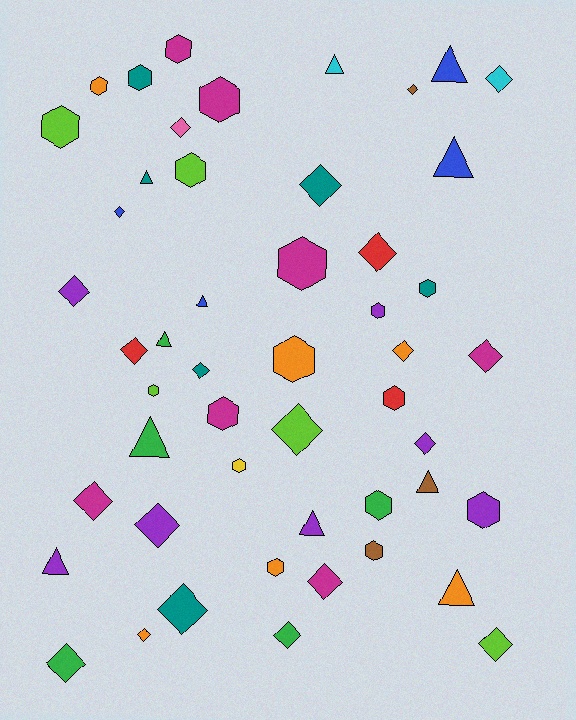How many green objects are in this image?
There are 5 green objects.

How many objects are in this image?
There are 50 objects.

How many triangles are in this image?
There are 11 triangles.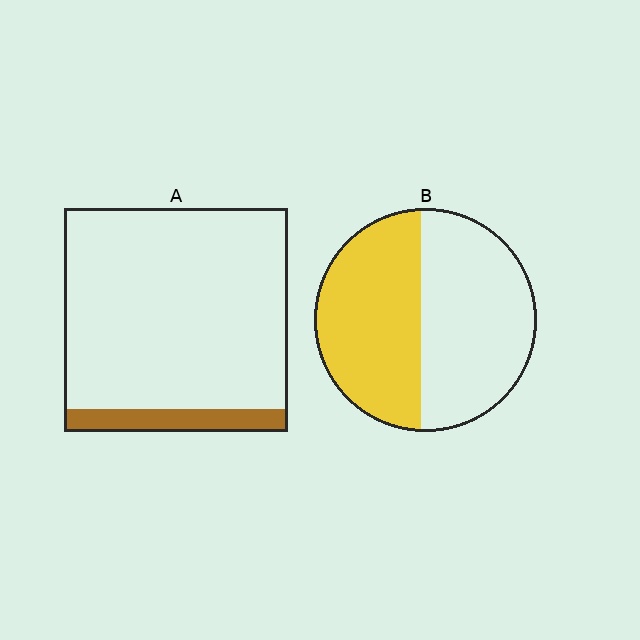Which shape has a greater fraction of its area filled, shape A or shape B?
Shape B.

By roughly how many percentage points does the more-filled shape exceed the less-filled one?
By roughly 35 percentage points (B over A).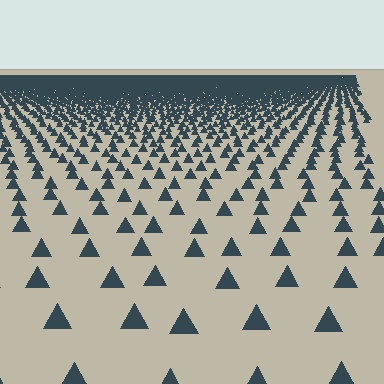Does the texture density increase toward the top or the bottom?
Density increases toward the top.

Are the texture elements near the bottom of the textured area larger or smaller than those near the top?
Larger. Near the bottom, elements are closer to the viewer and appear at a bigger on-screen size.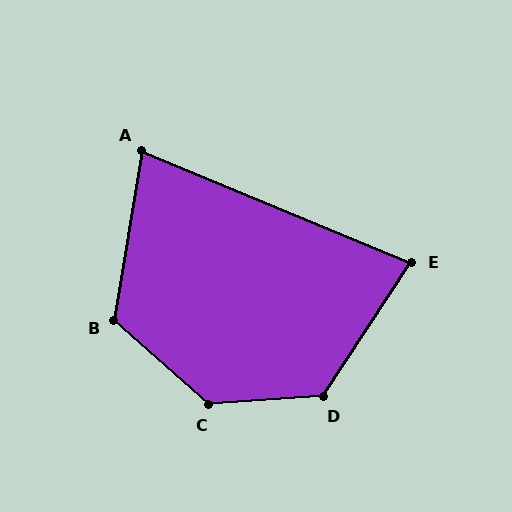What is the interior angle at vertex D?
Approximately 127 degrees (obtuse).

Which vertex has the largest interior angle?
C, at approximately 134 degrees.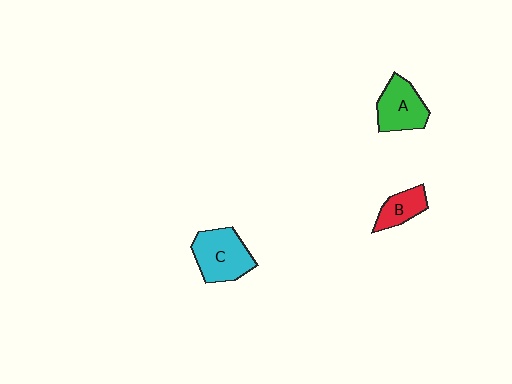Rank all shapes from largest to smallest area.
From largest to smallest: C (cyan), A (green), B (red).